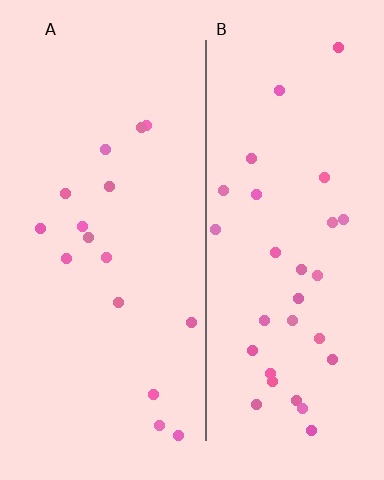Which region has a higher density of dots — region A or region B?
B (the right).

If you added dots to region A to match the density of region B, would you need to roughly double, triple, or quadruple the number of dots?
Approximately double.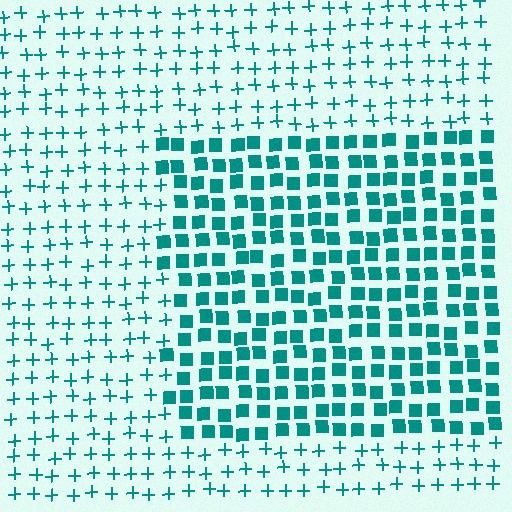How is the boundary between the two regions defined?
The boundary is defined by a change in element shape: squares inside vs. plus signs outside. All elements share the same color and spacing.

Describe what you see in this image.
The image is filled with small teal elements arranged in a uniform grid. A rectangle-shaped region contains squares, while the surrounding area contains plus signs. The boundary is defined purely by the change in element shape.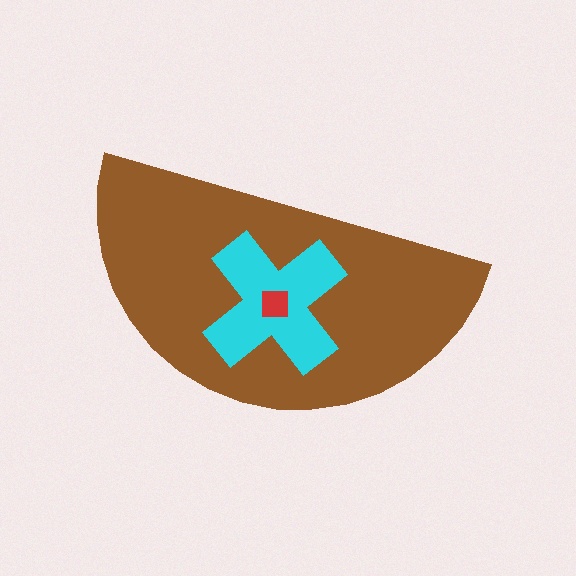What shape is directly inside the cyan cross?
The red square.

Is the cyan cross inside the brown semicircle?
Yes.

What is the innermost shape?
The red square.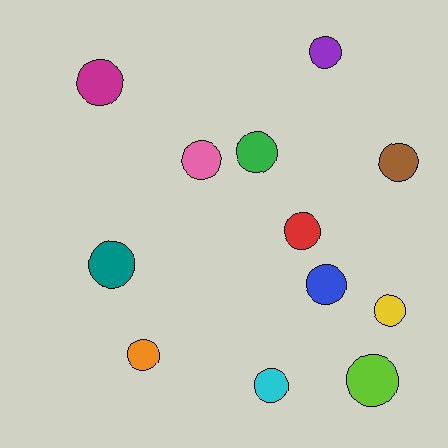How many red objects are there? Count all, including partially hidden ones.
There is 1 red object.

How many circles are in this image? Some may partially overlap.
There are 12 circles.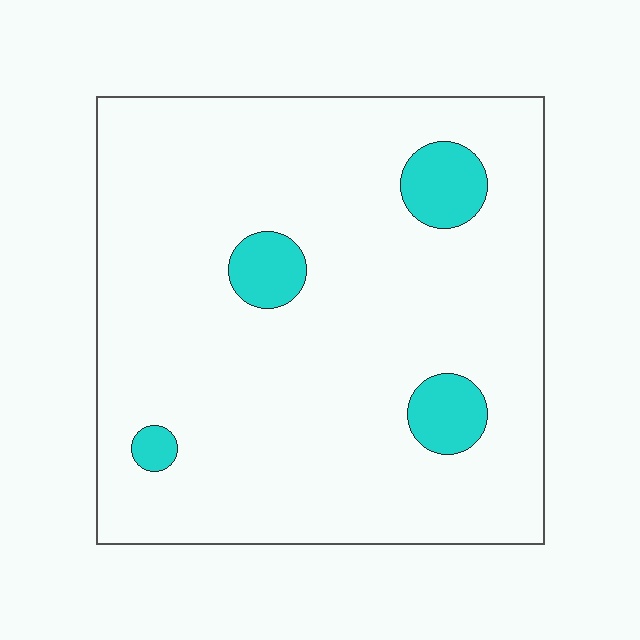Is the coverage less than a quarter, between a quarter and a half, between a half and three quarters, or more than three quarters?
Less than a quarter.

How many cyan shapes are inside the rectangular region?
4.